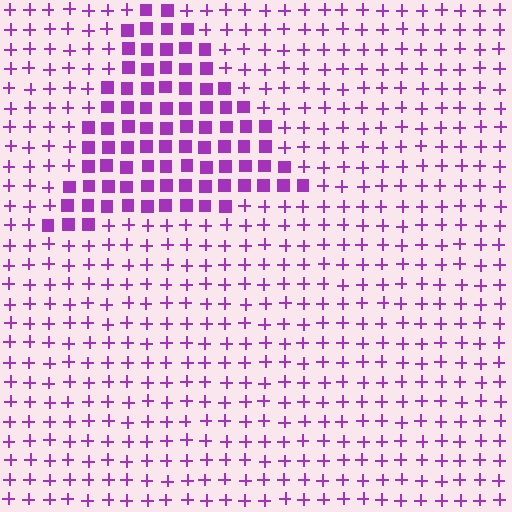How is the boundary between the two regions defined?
The boundary is defined by a change in element shape: squares inside vs. plus signs outside. All elements share the same color and spacing.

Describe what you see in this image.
The image is filled with small purple elements arranged in a uniform grid. A triangle-shaped region contains squares, while the surrounding area contains plus signs. The boundary is defined purely by the change in element shape.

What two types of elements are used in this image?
The image uses squares inside the triangle region and plus signs outside it.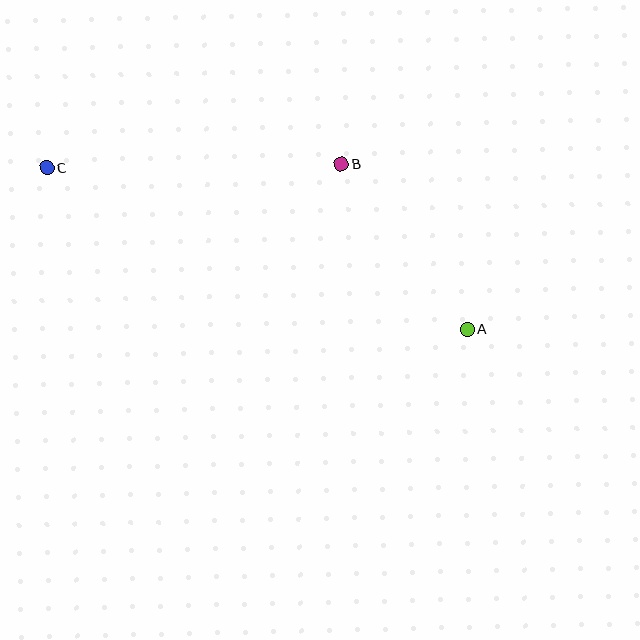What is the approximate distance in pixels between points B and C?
The distance between B and C is approximately 295 pixels.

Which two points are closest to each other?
Points A and B are closest to each other.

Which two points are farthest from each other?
Points A and C are farthest from each other.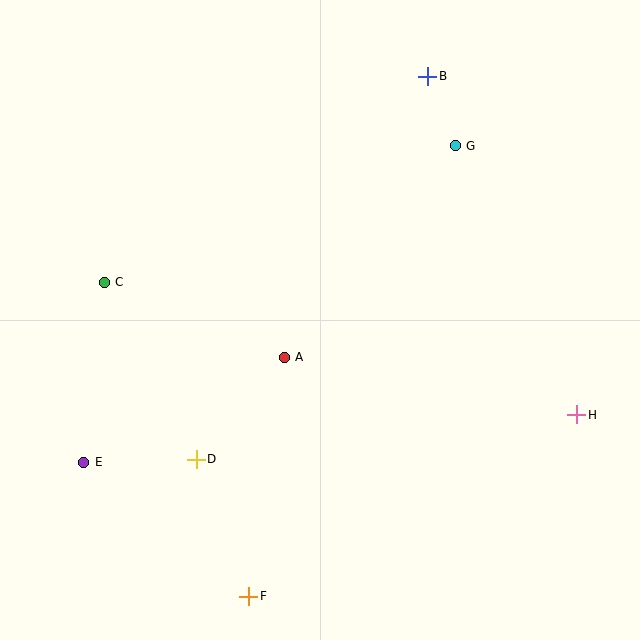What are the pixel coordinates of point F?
Point F is at (249, 596).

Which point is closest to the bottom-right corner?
Point H is closest to the bottom-right corner.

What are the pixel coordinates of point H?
Point H is at (577, 415).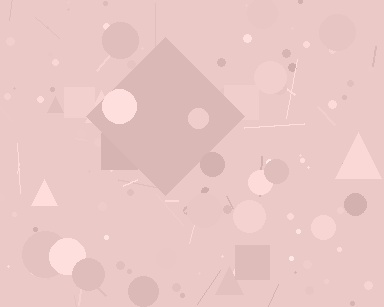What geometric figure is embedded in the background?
A diamond is embedded in the background.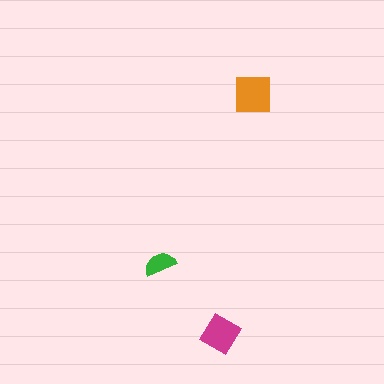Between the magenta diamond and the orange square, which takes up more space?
The orange square.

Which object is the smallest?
The green semicircle.